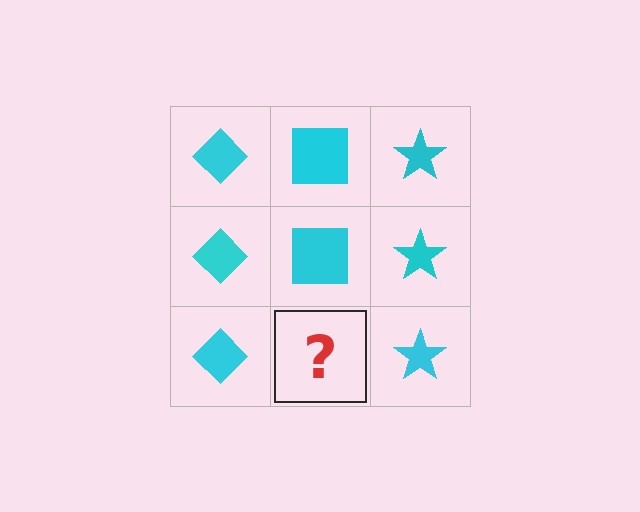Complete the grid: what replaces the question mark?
The question mark should be replaced with a cyan square.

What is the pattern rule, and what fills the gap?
The rule is that each column has a consistent shape. The gap should be filled with a cyan square.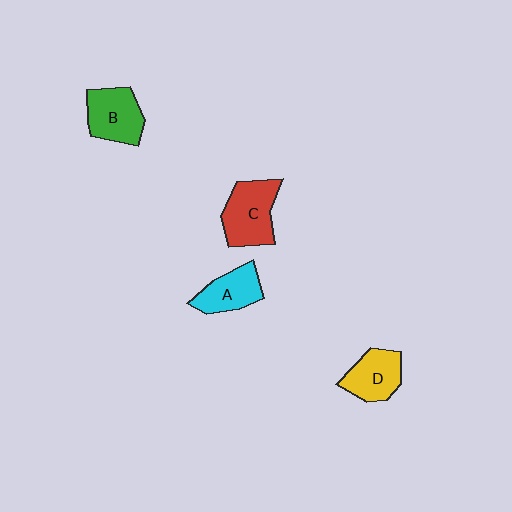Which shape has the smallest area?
Shape A (cyan).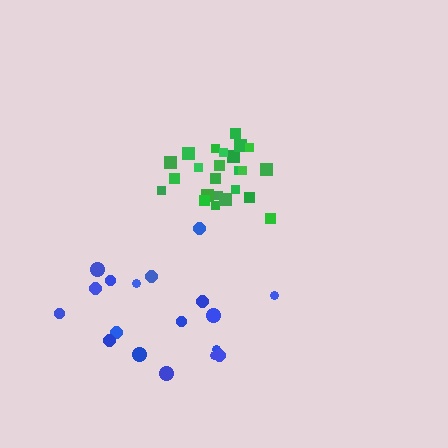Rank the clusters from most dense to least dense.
green, blue.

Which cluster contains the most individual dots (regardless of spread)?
Green (24).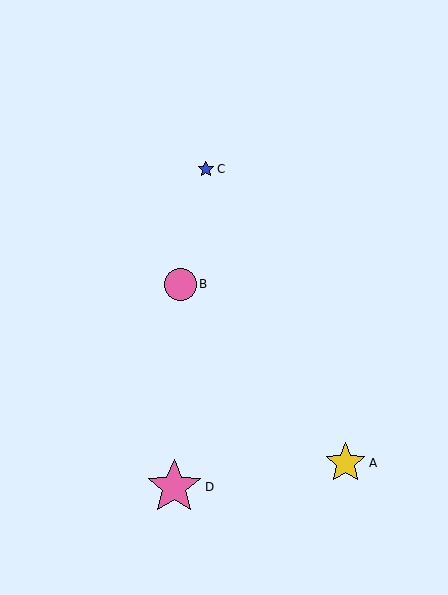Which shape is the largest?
The pink star (labeled D) is the largest.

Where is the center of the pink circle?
The center of the pink circle is at (181, 284).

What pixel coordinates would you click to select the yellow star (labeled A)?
Click at (345, 463) to select the yellow star A.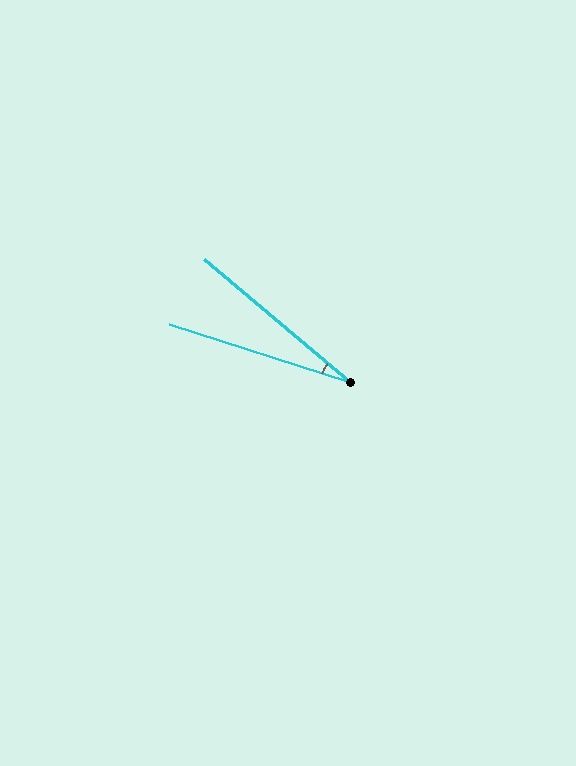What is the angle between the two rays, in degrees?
Approximately 22 degrees.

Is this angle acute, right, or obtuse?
It is acute.